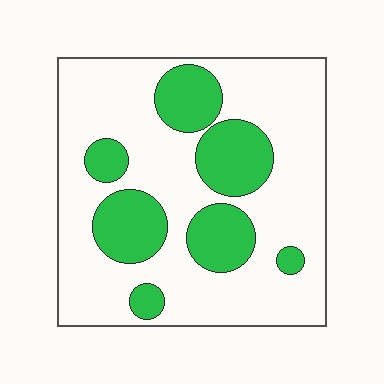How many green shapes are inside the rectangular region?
7.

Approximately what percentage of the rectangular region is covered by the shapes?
Approximately 30%.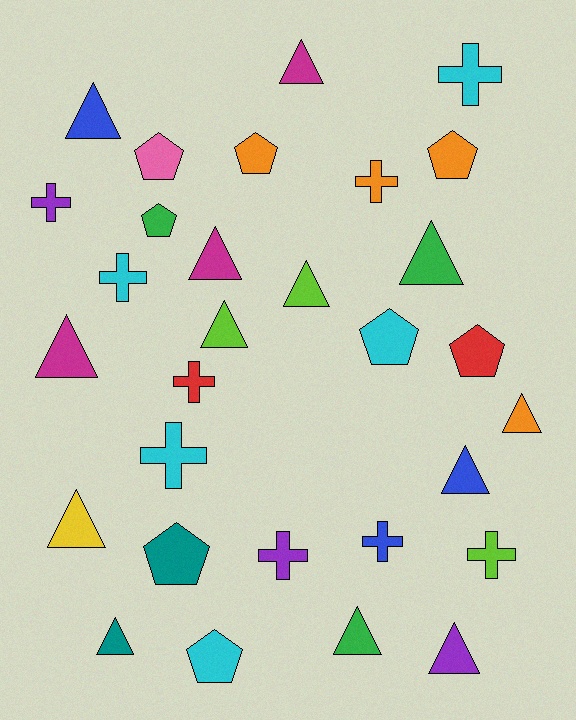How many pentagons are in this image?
There are 8 pentagons.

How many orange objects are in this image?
There are 4 orange objects.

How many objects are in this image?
There are 30 objects.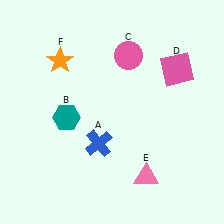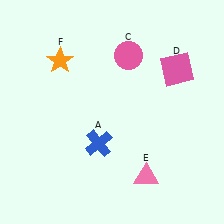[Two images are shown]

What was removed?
The teal hexagon (B) was removed in Image 2.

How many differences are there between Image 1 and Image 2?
There is 1 difference between the two images.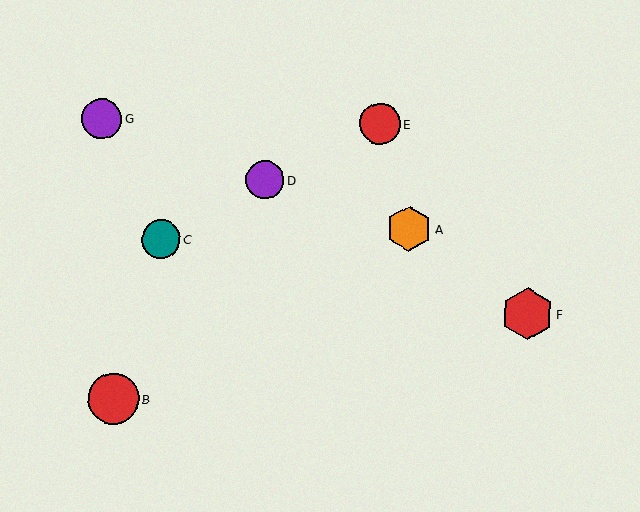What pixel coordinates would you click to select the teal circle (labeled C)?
Click at (161, 239) to select the teal circle C.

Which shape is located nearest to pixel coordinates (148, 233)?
The teal circle (labeled C) at (161, 239) is nearest to that location.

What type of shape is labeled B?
Shape B is a red circle.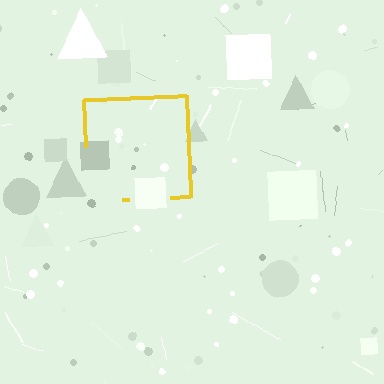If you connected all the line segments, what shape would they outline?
They would outline a square.